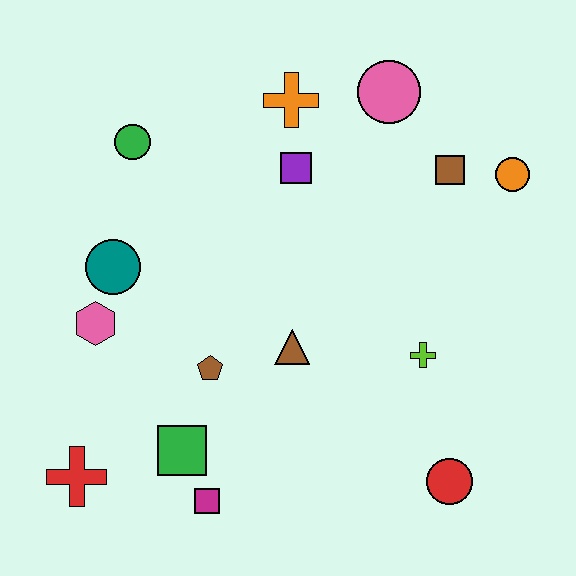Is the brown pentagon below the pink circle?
Yes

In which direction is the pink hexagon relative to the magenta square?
The pink hexagon is above the magenta square.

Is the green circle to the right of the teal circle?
Yes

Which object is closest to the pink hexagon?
The teal circle is closest to the pink hexagon.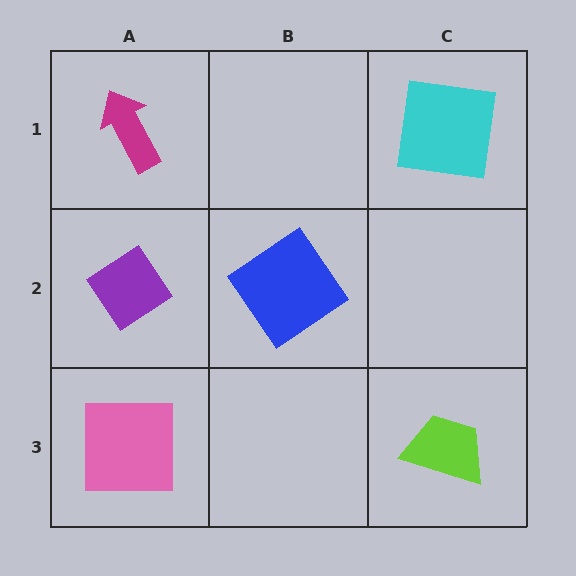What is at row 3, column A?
A pink square.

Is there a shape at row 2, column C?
No, that cell is empty.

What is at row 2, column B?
A blue diamond.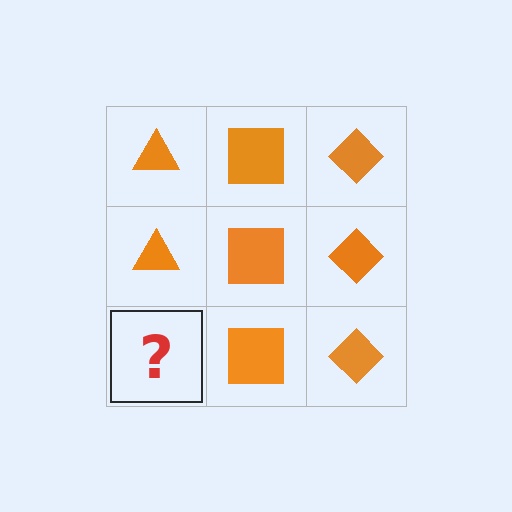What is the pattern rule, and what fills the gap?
The rule is that each column has a consistent shape. The gap should be filled with an orange triangle.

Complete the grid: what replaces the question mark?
The question mark should be replaced with an orange triangle.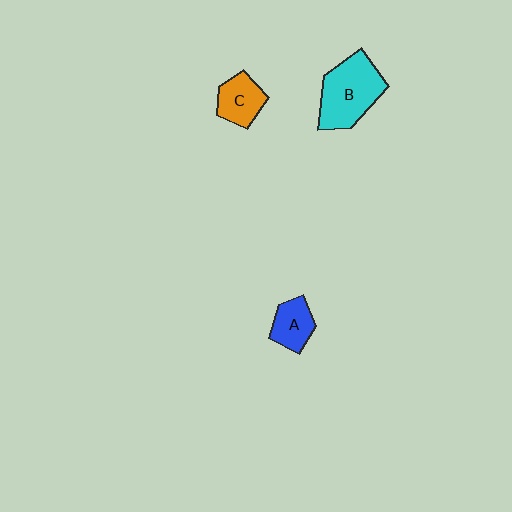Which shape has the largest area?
Shape B (cyan).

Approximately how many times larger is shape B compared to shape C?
Approximately 1.8 times.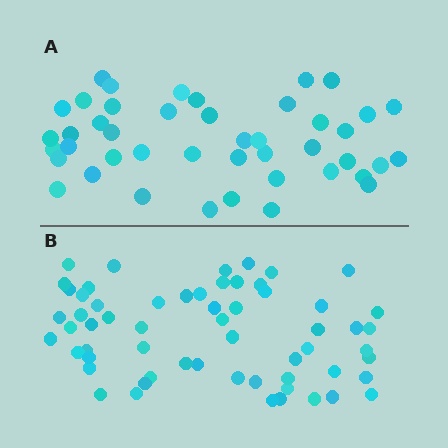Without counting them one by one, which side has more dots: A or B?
Region B (the bottom region) has more dots.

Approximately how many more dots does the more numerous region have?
Region B has approximately 15 more dots than region A.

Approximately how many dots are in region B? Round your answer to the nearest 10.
About 60 dots.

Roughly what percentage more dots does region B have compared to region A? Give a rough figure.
About 35% more.